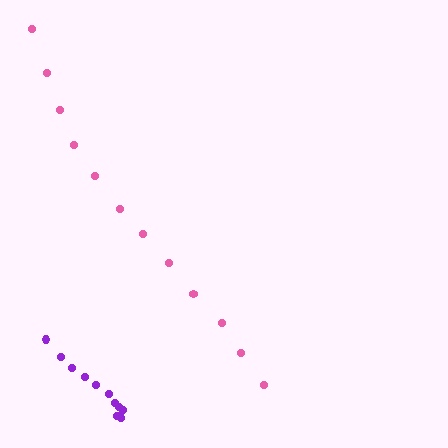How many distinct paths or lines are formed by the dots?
There are 2 distinct paths.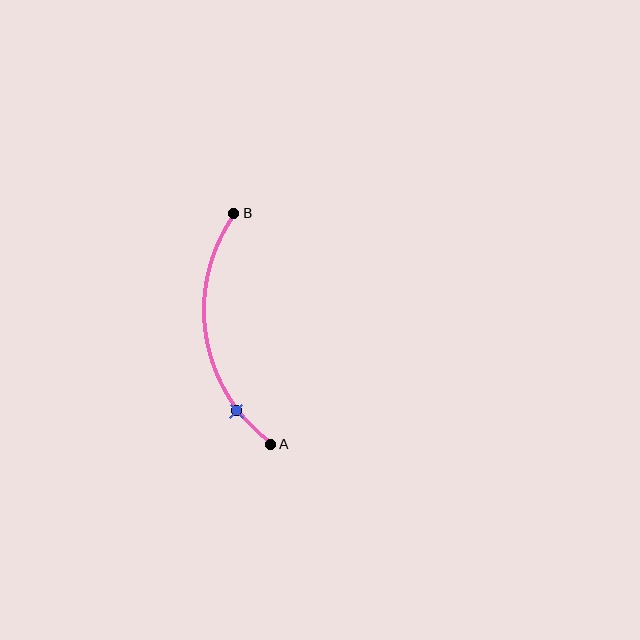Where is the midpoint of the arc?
The arc midpoint is the point on the curve farthest from the straight line joining A and B. It sits to the left of that line.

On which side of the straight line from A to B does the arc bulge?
The arc bulges to the left of the straight line connecting A and B.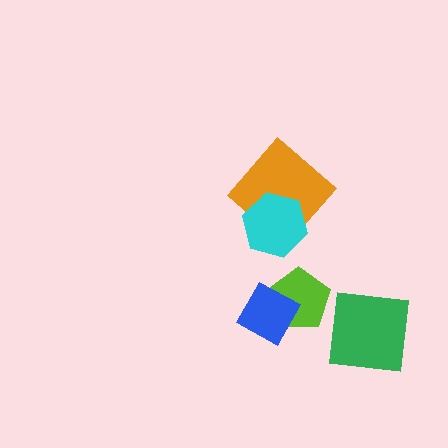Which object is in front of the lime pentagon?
The blue diamond is in front of the lime pentagon.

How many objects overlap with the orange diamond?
1 object overlaps with the orange diamond.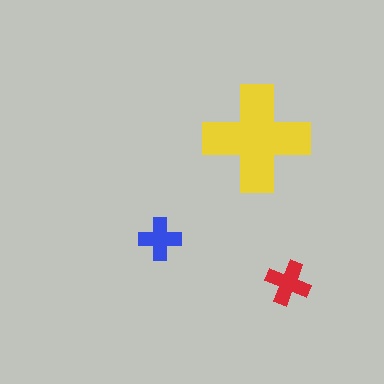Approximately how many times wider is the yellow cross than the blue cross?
About 2.5 times wider.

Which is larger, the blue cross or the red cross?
The red one.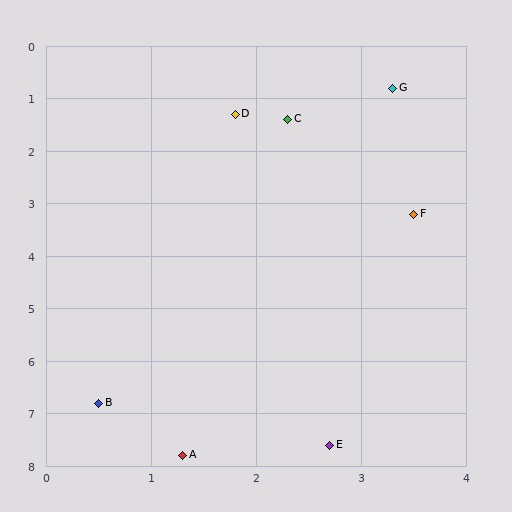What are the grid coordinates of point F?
Point F is at approximately (3.5, 3.2).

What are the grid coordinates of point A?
Point A is at approximately (1.3, 7.8).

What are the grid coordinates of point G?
Point G is at approximately (3.3, 0.8).